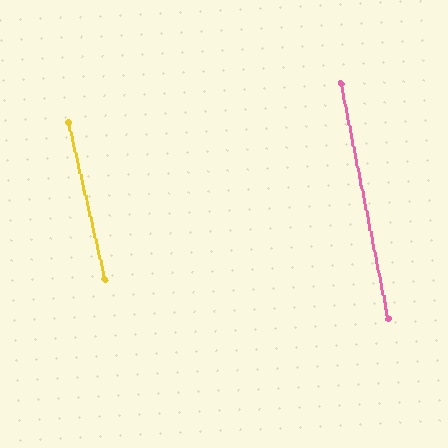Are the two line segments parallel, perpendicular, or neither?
Parallel — their directions differ by only 1.8°.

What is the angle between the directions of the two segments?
Approximately 2 degrees.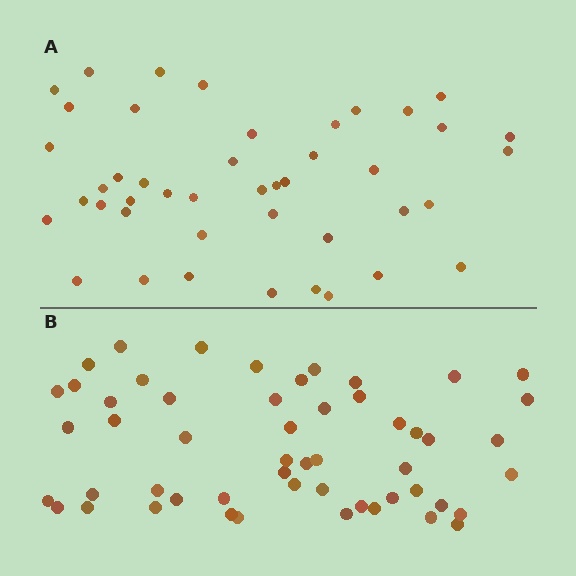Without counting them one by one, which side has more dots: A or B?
Region B (the bottom region) has more dots.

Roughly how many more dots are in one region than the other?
Region B has roughly 8 or so more dots than region A.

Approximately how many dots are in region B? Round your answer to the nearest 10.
About 50 dots. (The exact count is 53, which rounds to 50.)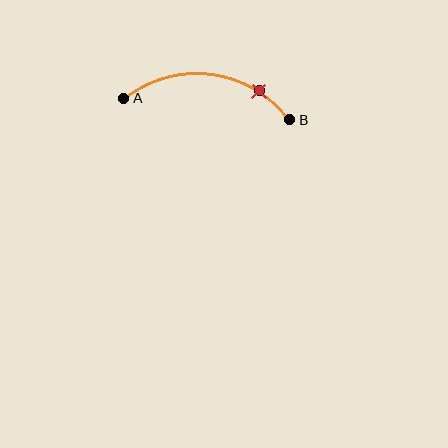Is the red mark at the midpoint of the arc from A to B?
No. The red mark lies on the arc but is closer to endpoint B. The arc midpoint would be at the point on the curve equidistant along the arc from both A and B.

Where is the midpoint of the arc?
The arc midpoint is the point on the curve farthest from the straight line joining A and B. It sits above that line.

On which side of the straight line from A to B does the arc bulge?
The arc bulges above the straight line connecting A and B.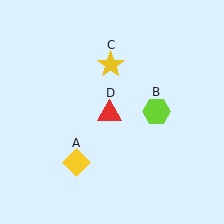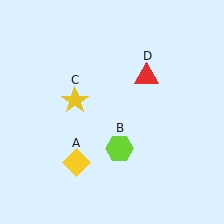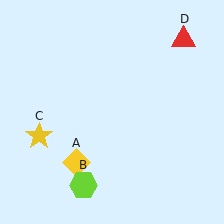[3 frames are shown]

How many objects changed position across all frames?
3 objects changed position: lime hexagon (object B), yellow star (object C), red triangle (object D).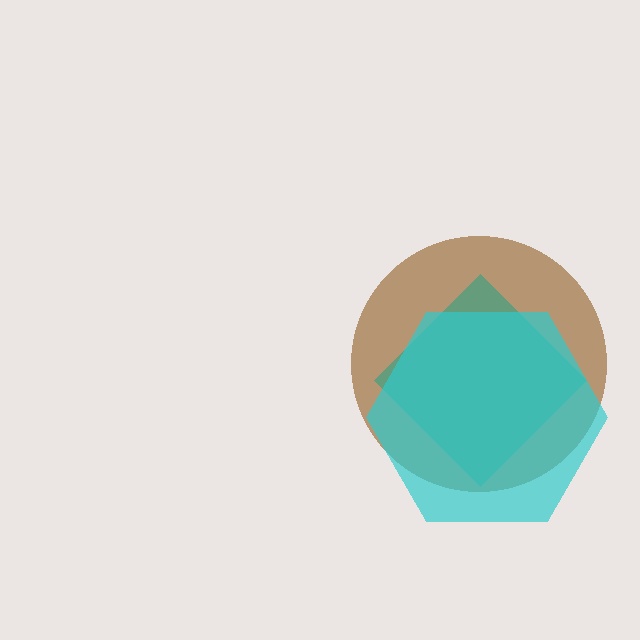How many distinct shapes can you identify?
There are 3 distinct shapes: a brown circle, a teal diamond, a cyan hexagon.